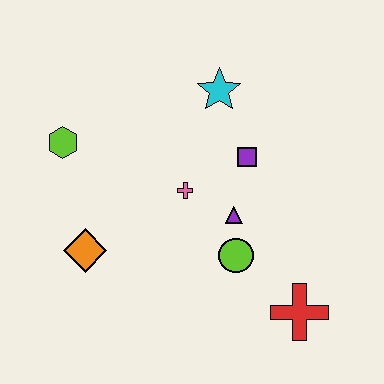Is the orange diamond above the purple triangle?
No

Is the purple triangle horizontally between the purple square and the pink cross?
Yes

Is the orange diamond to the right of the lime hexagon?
Yes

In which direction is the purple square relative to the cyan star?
The purple square is below the cyan star.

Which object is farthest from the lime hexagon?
The red cross is farthest from the lime hexagon.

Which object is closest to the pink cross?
The purple triangle is closest to the pink cross.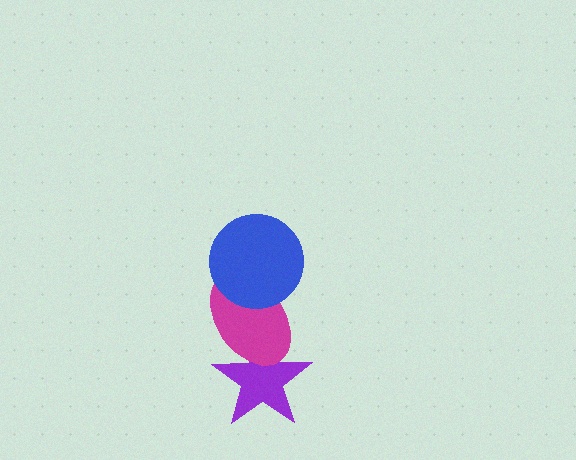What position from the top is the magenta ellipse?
The magenta ellipse is 2nd from the top.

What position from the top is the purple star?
The purple star is 3rd from the top.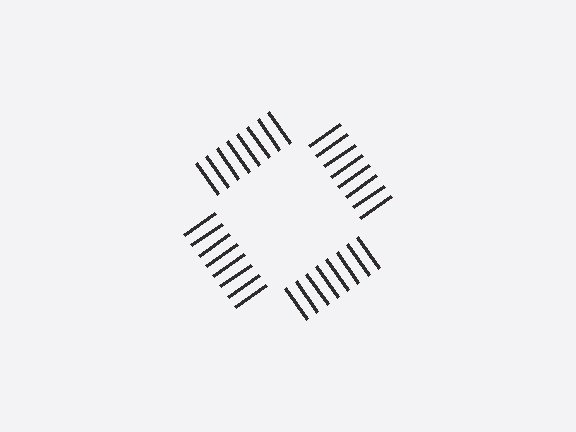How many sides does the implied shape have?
4 sides — the line-ends trace a square.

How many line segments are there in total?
32 — 8 along each of the 4 edges.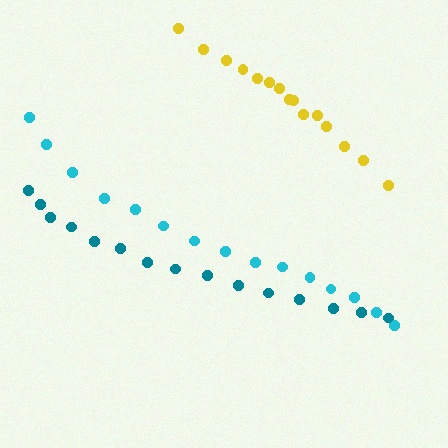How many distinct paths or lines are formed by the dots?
There are 3 distinct paths.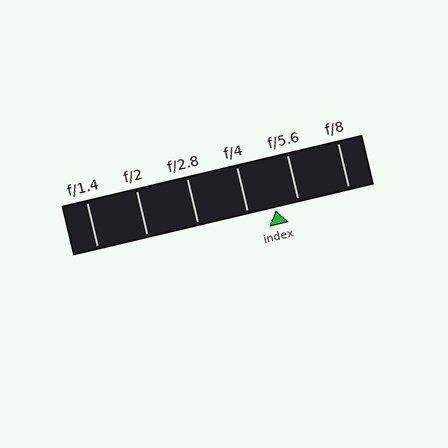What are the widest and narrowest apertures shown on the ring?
The widest aperture shown is f/1.4 and the narrowest is f/8.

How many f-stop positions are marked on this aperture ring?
There are 6 f-stop positions marked.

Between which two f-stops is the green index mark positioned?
The index mark is between f/4 and f/5.6.